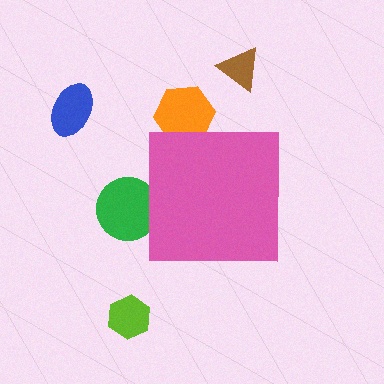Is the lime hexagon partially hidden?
No, the lime hexagon is fully visible.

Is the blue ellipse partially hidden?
No, the blue ellipse is fully visible.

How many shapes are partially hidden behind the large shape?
2 shapes are partially hidden.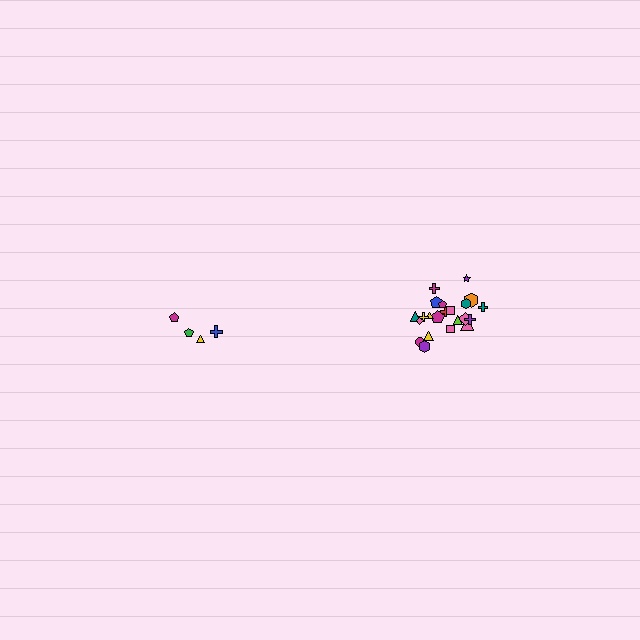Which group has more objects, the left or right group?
The right group.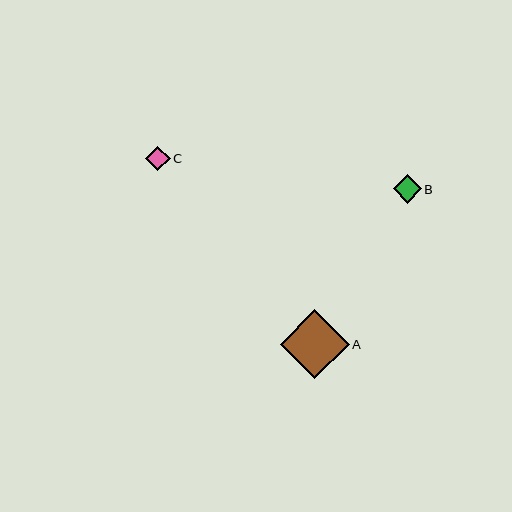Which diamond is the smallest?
Diamond C is the smallest with a size of approximately 24 pixels.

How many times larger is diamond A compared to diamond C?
Diamond A is approximately 2.8 times the size of diamond C.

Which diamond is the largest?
Diamond A is the largest with a size of approximately 69 pixels.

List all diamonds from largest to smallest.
From largest to smallest: A, B, C.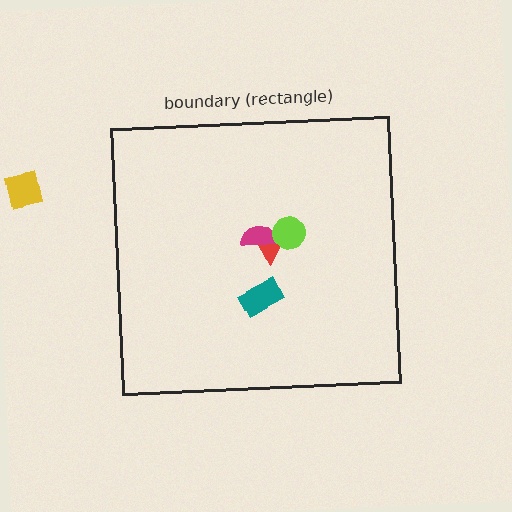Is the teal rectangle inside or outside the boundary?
Inside.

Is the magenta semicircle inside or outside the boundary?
Inside.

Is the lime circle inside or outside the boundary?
Inside.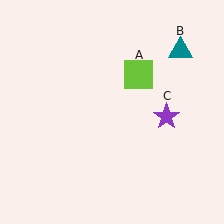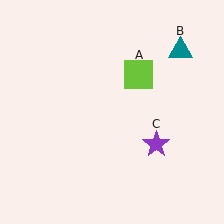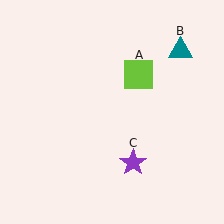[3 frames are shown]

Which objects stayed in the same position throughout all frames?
Lime square (object A) and teal triangle (object B) remained stationary.